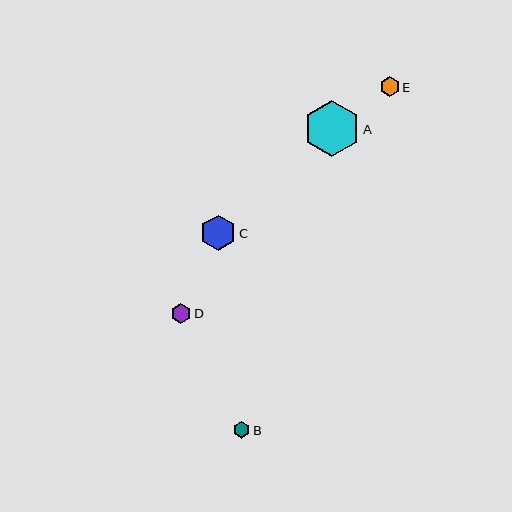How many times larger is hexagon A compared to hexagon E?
Hexagon A is approximately 2.9 times the size of hexagon E.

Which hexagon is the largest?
Hexagon A is the largest with a size of approximately 56 pixels.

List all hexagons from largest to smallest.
From largest to smallest: A, C, D, E, B.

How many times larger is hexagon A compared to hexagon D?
Hexagon A is approximately 2.8 times the size of hexagon D.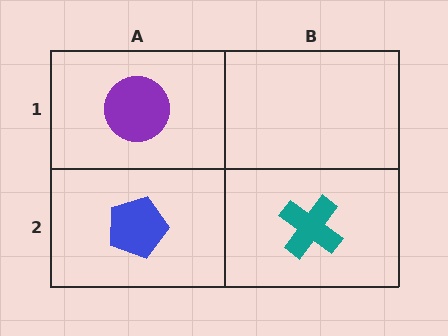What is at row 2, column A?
A blue pentagon.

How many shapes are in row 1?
1 shape.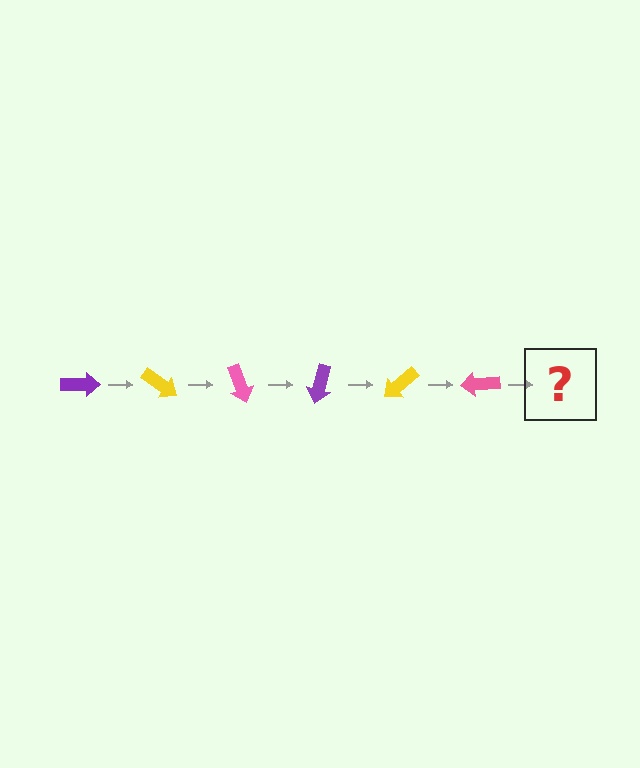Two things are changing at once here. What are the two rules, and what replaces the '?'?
The two rules are that it rotates 35 degrees each step and the color cycles through purple, yellow, and pink. The '?' should be a purple arrow, rotated 210 degrees from the start.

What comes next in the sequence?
The next element should be a purple arrow, rotated 210 degrees from the start.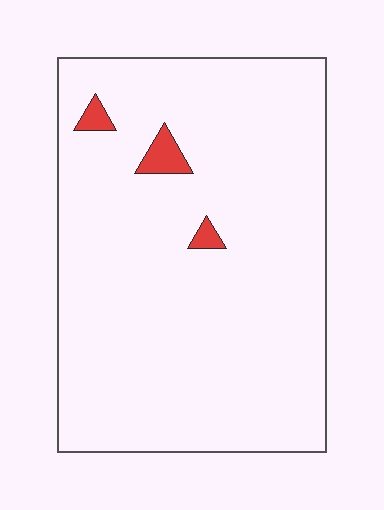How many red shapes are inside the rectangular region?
3.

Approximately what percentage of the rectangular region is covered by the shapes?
Approximately 5%.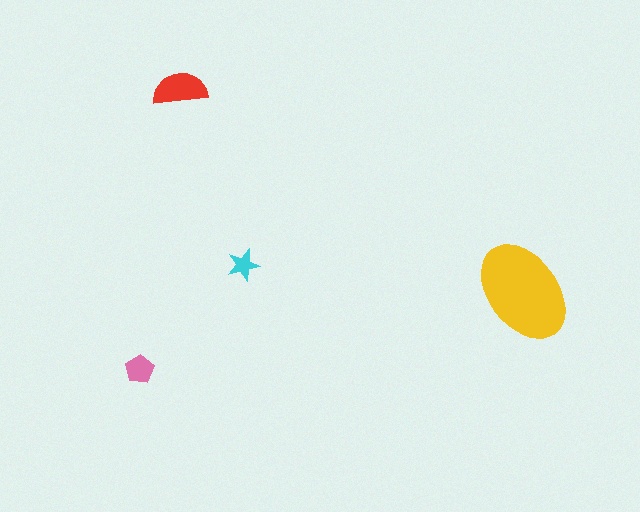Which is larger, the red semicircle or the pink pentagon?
The red semicircle.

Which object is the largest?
The yellow ellipse.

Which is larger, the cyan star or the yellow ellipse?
The yellow ellipse.